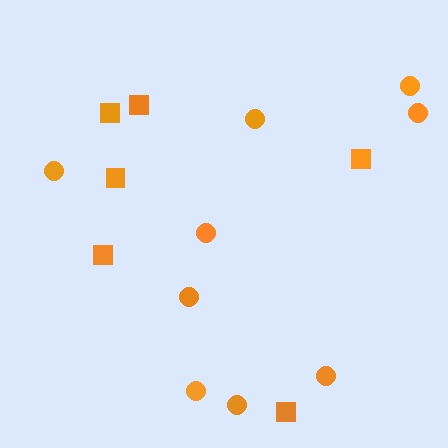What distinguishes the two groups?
There are 2 groups: one group of circles (9) and one group of squares (6).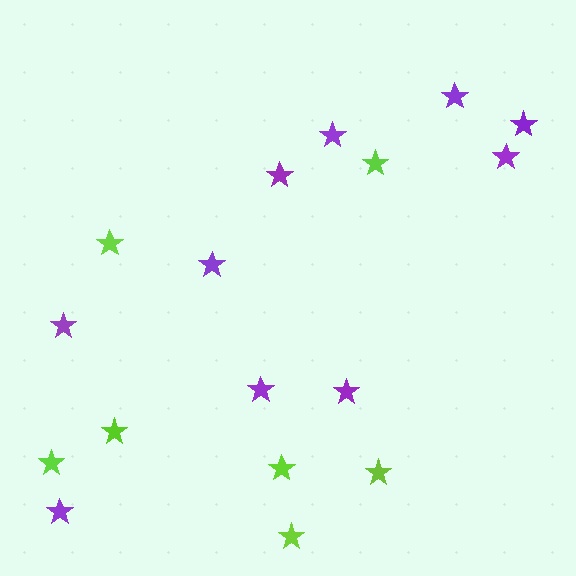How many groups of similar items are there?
There are 2 groups: one group of purple stars (10) and one group of lime stars (7).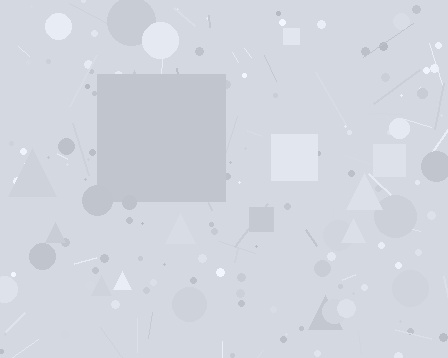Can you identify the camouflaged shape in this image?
The camouflaged shape is a square.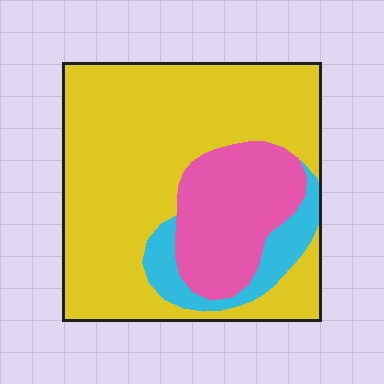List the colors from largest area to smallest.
From largest to smallest: yellow, pink, cyan.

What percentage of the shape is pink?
Pink covers about 20% of the shape.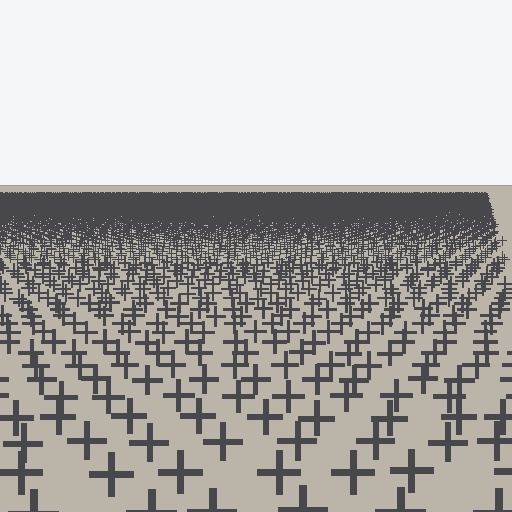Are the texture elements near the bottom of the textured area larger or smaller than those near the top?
Larger. Near the bottom, elements are closer to the viewer and appear at a bigger on-screen size.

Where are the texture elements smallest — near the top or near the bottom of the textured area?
Near the top.